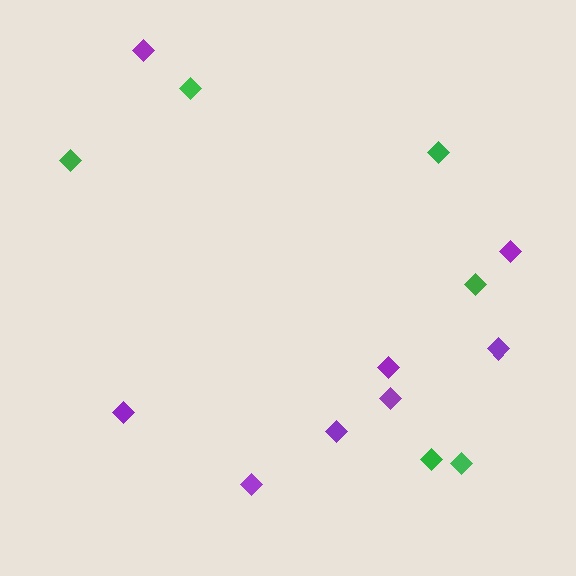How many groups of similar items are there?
There are 2 groups: one group of green diamonds (6) and one group of purple diamonds (8).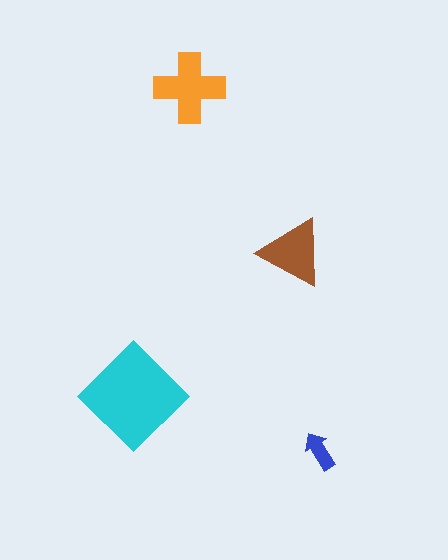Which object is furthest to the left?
The cyan diamond is leftmost.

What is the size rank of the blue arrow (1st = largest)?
4th.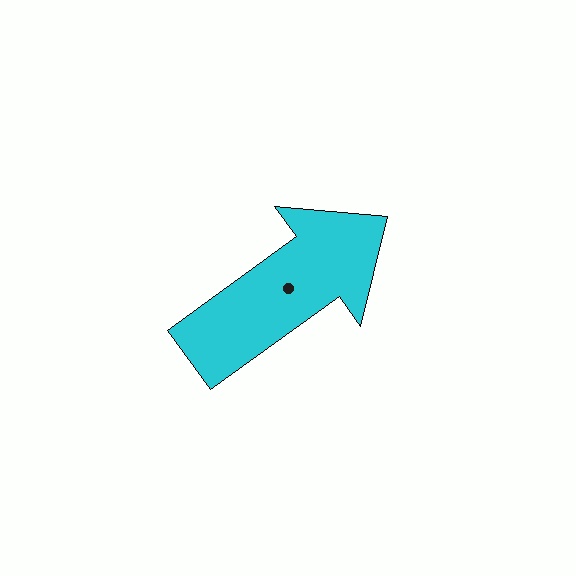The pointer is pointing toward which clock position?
Roughly 2 o'clock.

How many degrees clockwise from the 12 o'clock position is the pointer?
Approximately 54 degrees.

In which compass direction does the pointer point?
Northeast.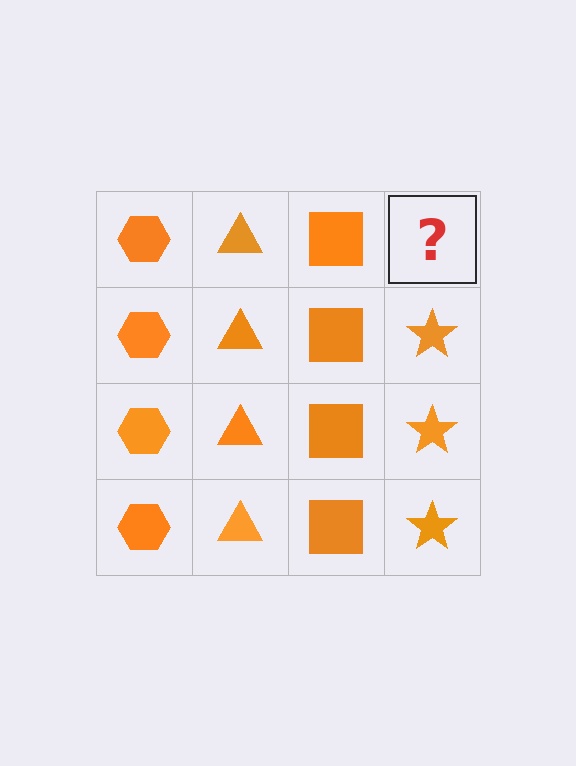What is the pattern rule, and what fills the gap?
The rule is that each column has a consistent shape. The gap should be filled with an orange star.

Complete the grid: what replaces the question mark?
The question mark should be replaced with an orange star.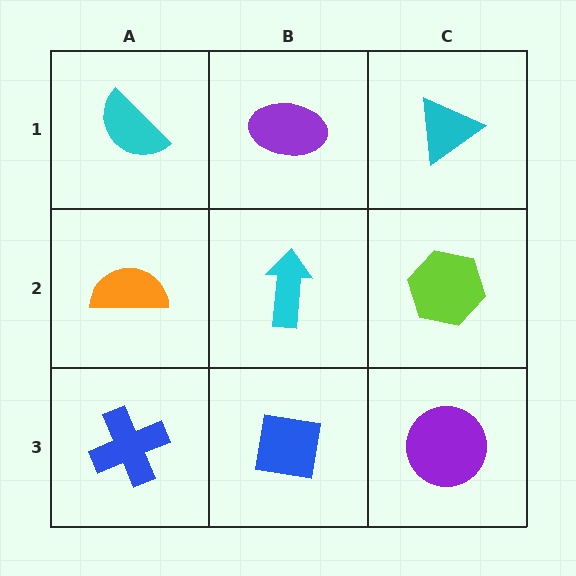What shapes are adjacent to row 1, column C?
A lime hexagon (row 2, column C), a purple ellipse (row 1, column B).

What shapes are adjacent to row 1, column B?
A cyan arrow (row 2, column B), a cyan semicircle (row 1, column A), a cyan triangle (row 1, column C).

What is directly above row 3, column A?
An orange semicircle.